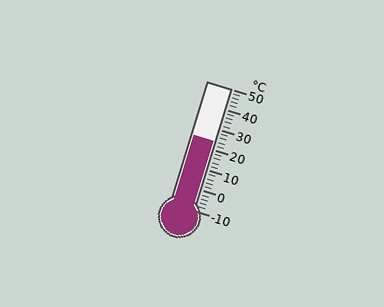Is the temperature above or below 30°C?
The temperature is below 30°C.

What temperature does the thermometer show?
The thermometer shows approximately 24°C.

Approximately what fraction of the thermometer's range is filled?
The thermometer is filled to approximately 55% of its range.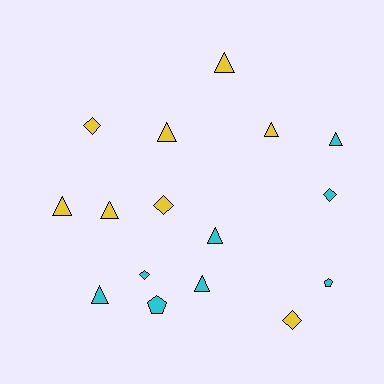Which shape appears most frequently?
Triangle, with 9 objects.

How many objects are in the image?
There are 16 objects.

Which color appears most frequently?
Cyan, with 8 objects.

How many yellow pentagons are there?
There are no yellow pentagons.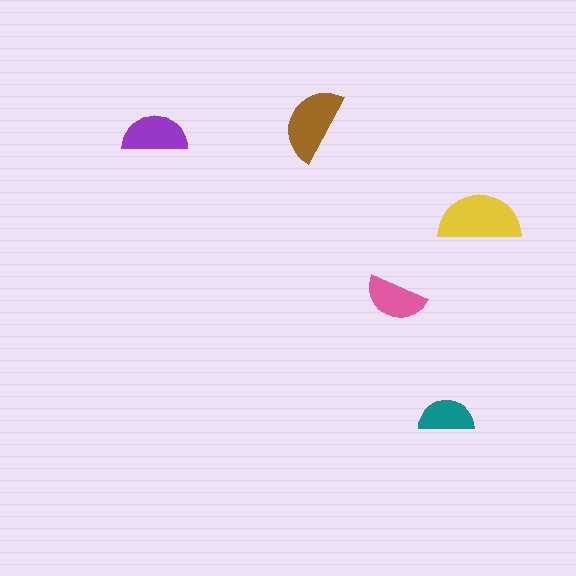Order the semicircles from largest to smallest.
the yellow one, the brown one, the purple one, the pink one, the teal one.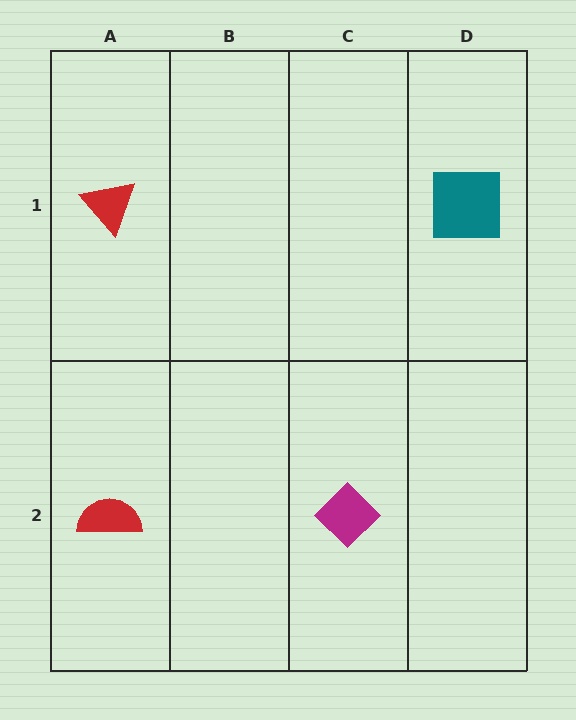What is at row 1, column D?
A teal square.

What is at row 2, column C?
A magenta diamond.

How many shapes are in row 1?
2 shapes.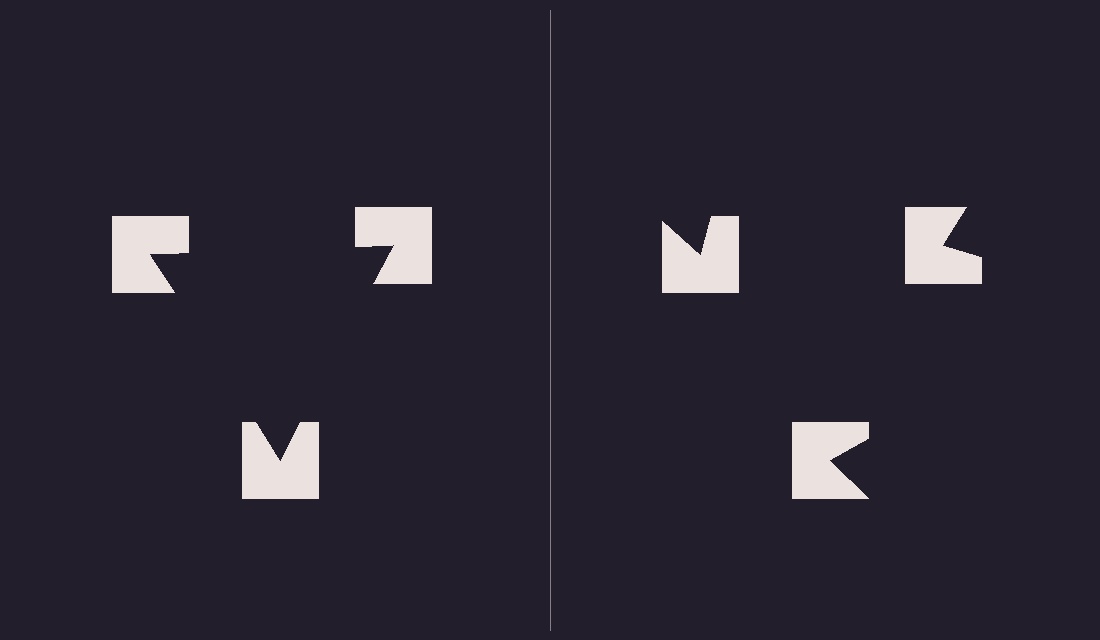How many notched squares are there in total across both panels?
6 — 3 on each side.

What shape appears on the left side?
An illusory triangle.